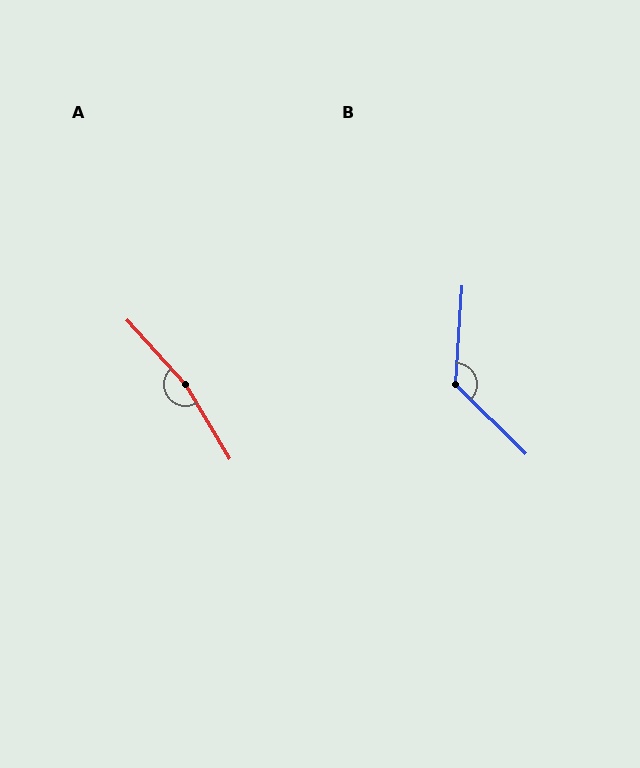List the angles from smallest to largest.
B (131°), A (169°).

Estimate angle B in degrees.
Approximately 131 degrees.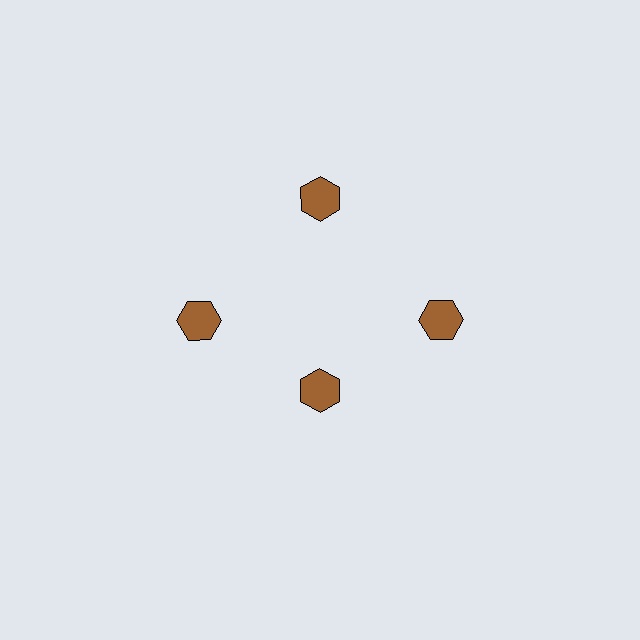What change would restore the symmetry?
The symmetry would be restored by moving it outward, back onto the ring so that all 4 hexagons sit at equal angles and equal distance from the center.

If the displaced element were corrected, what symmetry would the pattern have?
It would have 4-fold rotational symmetry — the pattern would map onto itself every 90 degrees.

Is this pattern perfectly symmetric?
No. The 4 brown hexagons are arranged in a ring, but one element near the 6 o'clock position is pulled inward toward the center, breaking the 4-fold rotational symmetry.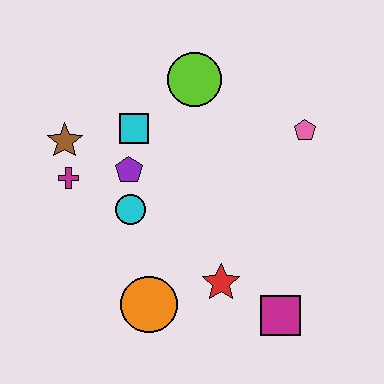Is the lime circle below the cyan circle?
No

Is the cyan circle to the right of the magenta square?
No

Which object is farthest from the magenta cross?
The magenta square is farthest from the magenta cross.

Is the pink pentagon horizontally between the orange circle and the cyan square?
No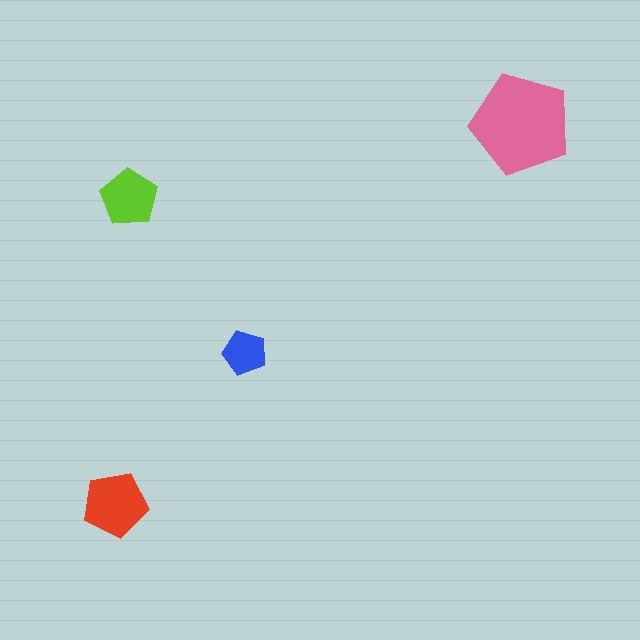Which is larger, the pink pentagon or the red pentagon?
The pink one.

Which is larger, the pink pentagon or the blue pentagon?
The pink one.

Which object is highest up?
The pink pentagon is topmost.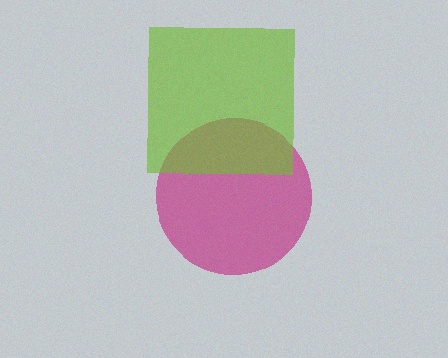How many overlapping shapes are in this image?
There are 2 overlapping shapes in the image.